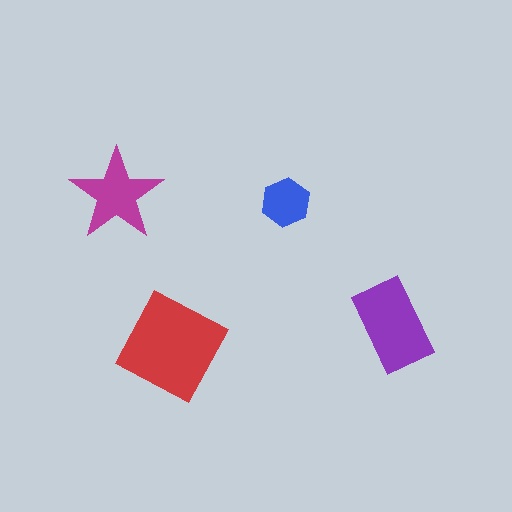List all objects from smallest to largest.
The blue hexagon, the magenta star, the purple rectangle, the red diamond.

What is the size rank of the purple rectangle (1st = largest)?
2nd.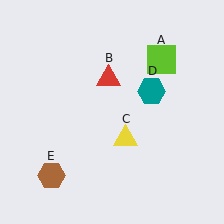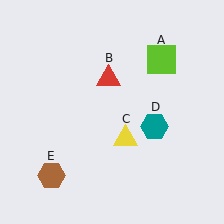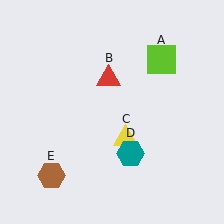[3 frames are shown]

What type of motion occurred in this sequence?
The teal hexagon (object D) rotated clockwise around the center of the scene.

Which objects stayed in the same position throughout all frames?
Lime square (object A) and red triangle (object B) and yellow triangle (object C) and brown hexagon (object E) remained stationary.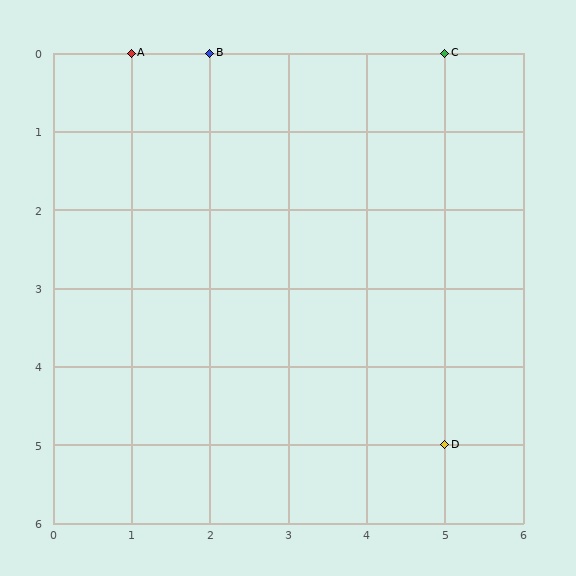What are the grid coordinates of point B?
Point B is at grid coordinates (2, 0).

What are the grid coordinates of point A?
Point A is at grid coordinates (1, 0).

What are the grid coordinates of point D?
Point D is at grid coordinates (5, 5).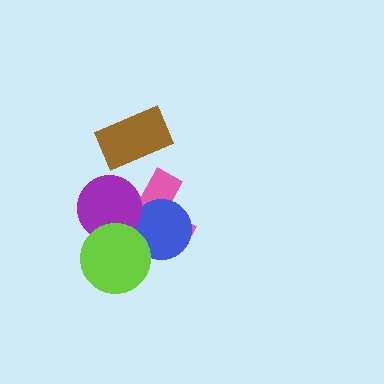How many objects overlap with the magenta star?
4 objects overlap with the magenta star.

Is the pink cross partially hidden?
Yes, it is partially covered by another shape.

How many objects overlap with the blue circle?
3 objects overlap with the blue circle.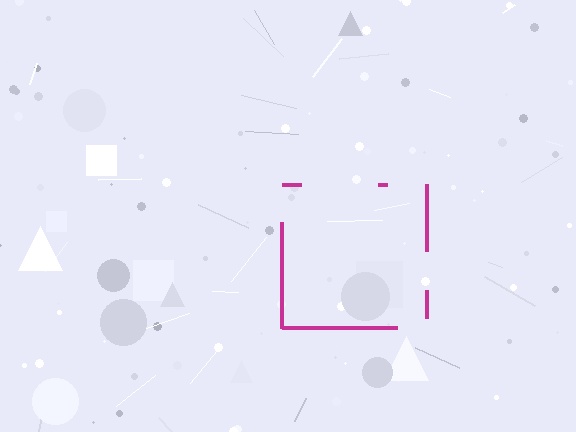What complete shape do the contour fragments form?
The contour fragments form a square.